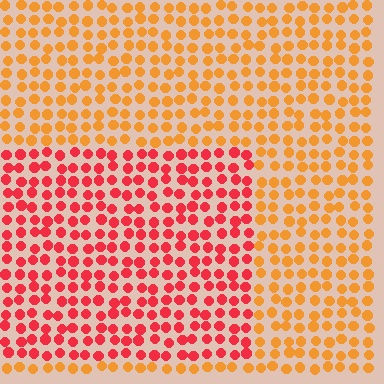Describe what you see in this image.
The image is filled with small orange elements in a uniform arrangement. A rectangle-shaped region is visible where the elements are tinted to a slightly different hue, forming a subtle color boundary.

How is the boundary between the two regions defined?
The boundary is defined purely by a slight shift in hue (about 39 degrees). Spacing, size, and orientation are identical on both sides.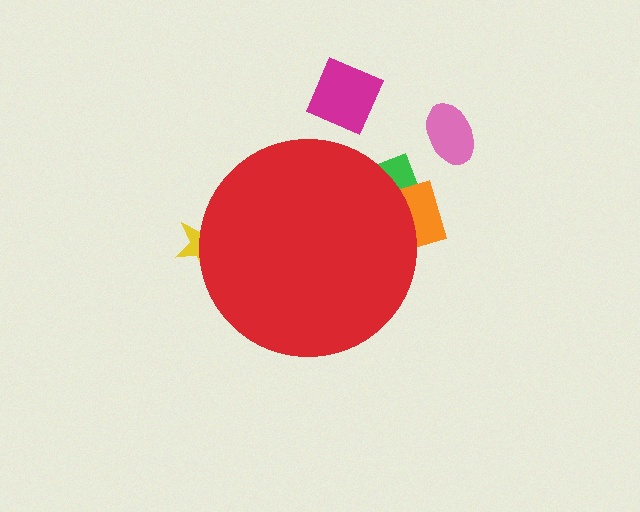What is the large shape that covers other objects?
A red circle.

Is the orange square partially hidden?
Yes, the orange square is partially hidden behind the red circle.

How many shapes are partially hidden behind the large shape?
3 shapes are partially hidden.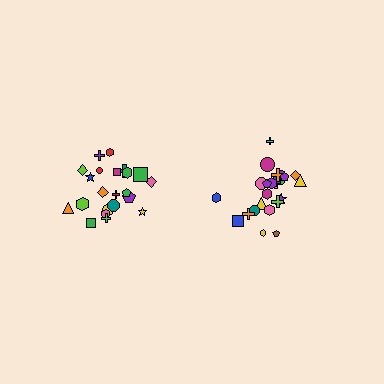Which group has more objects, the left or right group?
The right group.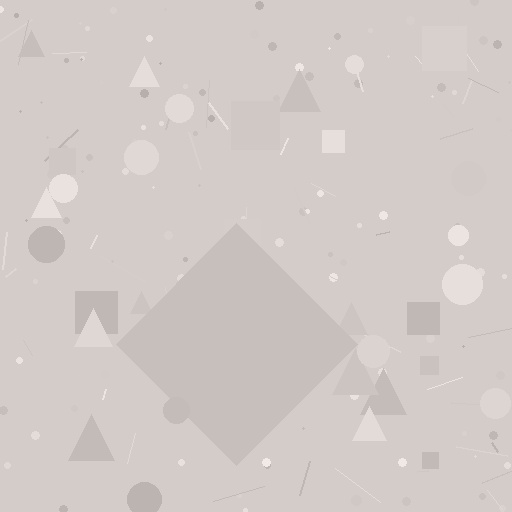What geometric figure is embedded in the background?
A diamond is embedded in the background.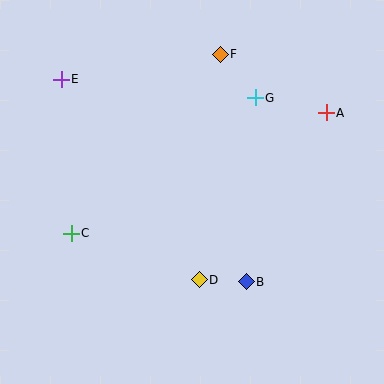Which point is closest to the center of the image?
Point D at (199, 280) is closest to the center.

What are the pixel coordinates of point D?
Point D is at (199, 280).